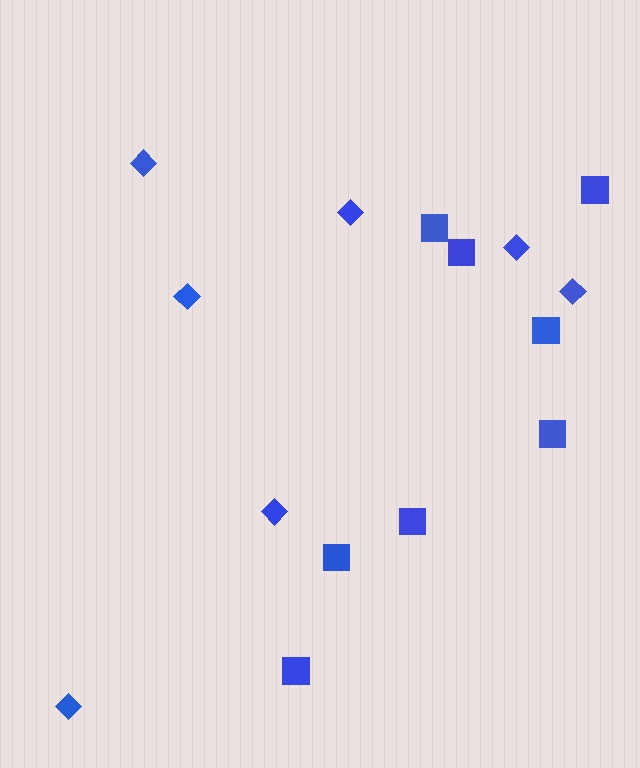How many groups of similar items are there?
There are 2 groups: one group of squares (8) and one group of diamonds (7).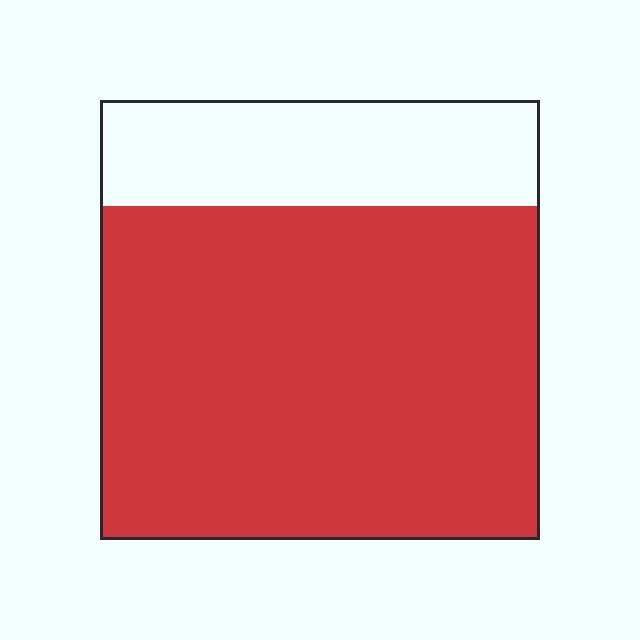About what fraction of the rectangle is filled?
About three quarters (3/4).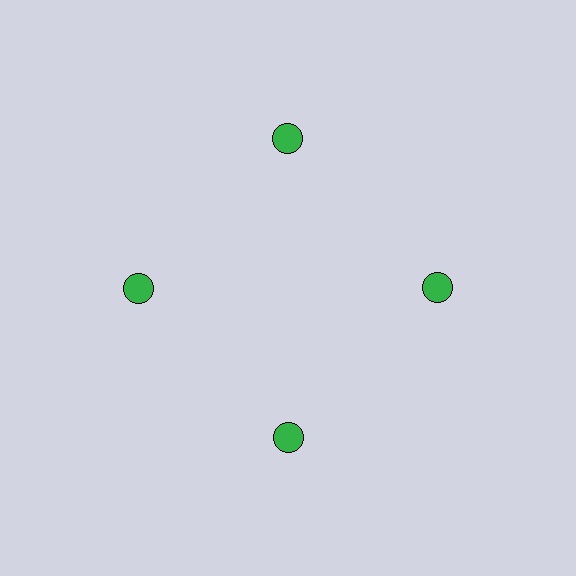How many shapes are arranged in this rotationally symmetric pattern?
There are 4 shapes, arranged in 4 groups of 1.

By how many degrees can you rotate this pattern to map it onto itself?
The pattern maps onto itself every 90 degrees of rotation.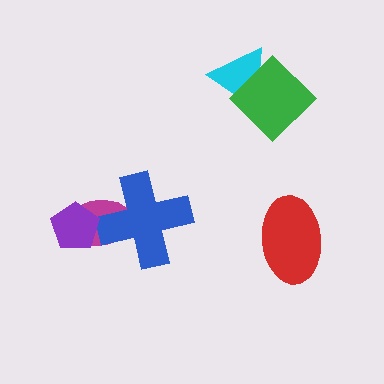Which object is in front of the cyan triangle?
The green diamond is in front of the cyan triangle.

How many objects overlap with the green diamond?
1 object overlaps with the green diamond.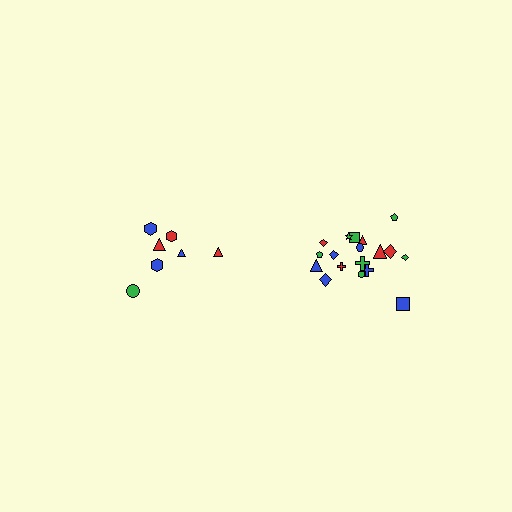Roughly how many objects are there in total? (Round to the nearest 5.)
Roughly 25 objects in total.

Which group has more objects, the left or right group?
The right group.